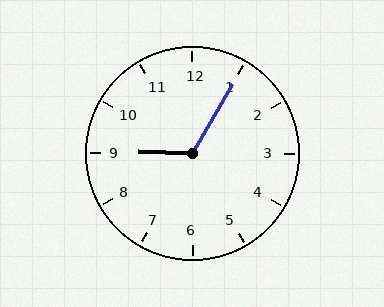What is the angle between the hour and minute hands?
Approximately 118 degrees.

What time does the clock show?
9:05.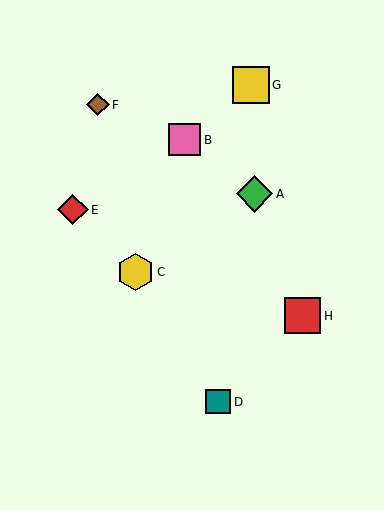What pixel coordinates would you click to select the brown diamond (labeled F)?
Click at (98, 105) to select the brown diamond F.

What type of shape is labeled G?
Shape G is a yellow square.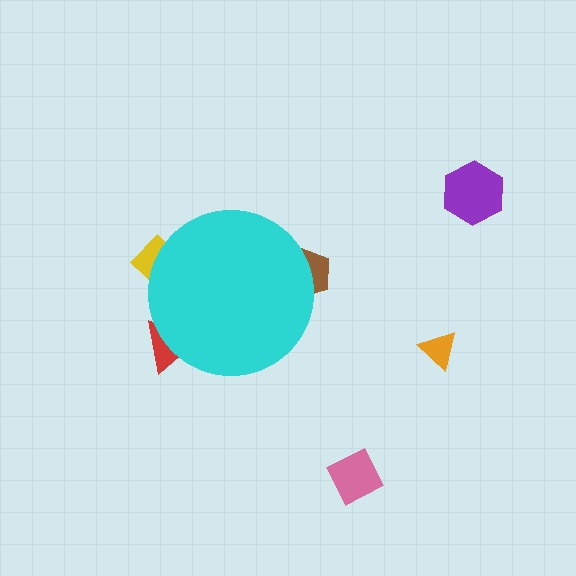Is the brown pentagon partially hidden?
Yes, the brown pentagon is partially hidden behind the cyan circle.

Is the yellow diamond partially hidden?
Yes, the yellow diamond is partially hidden behind the cyan circle.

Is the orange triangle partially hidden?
No, the orange triangle is fully visible.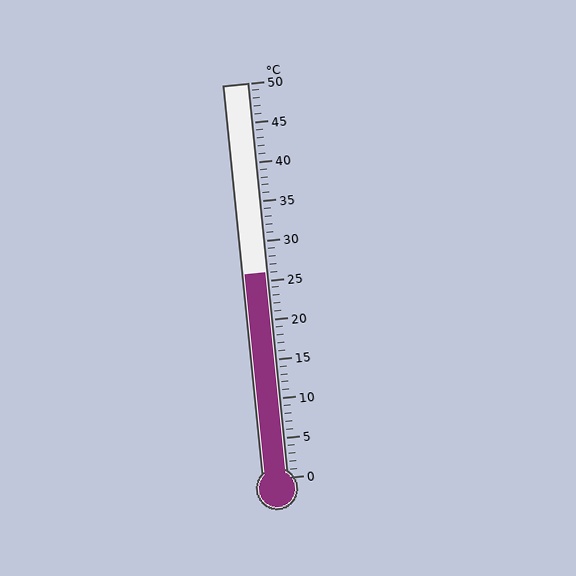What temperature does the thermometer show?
The thermometer shows approximately 26°C.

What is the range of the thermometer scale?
The thermometer scale ranges from 0°C to 50°C.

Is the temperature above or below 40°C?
The temperature is below 40°C.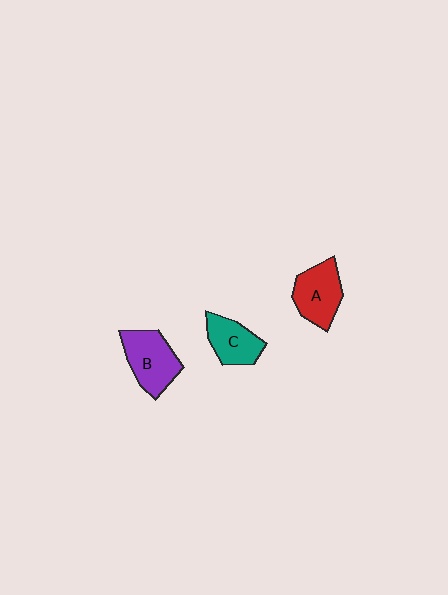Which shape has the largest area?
Shape B (purple).